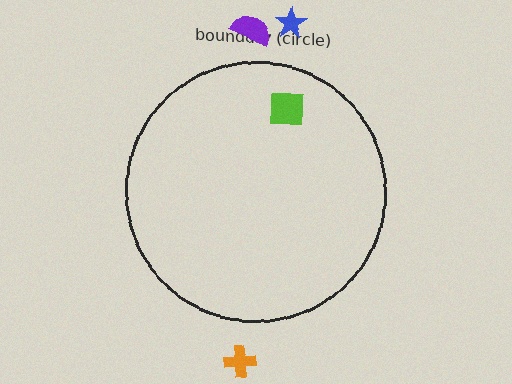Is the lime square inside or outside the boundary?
Inside.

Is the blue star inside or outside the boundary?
Outside.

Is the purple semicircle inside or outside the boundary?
Outside.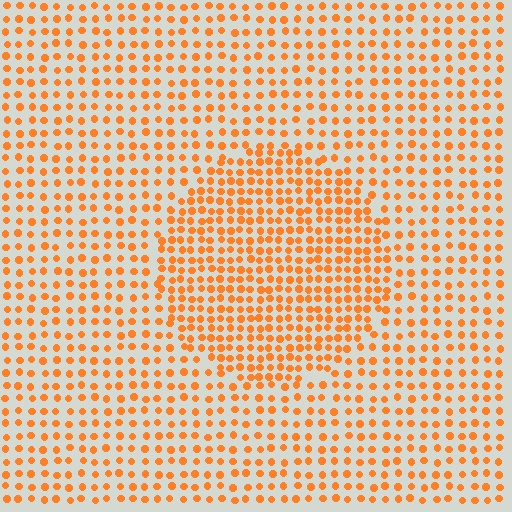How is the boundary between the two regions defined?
The boundary is defined by a change in element density (approximately 1.7x ratio). All elements are the same color, size, and shape.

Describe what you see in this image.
The image contains small orange elements arranged at two different densities. A circle-shaped region is visible where the elements are more densely packed than the surrounding area.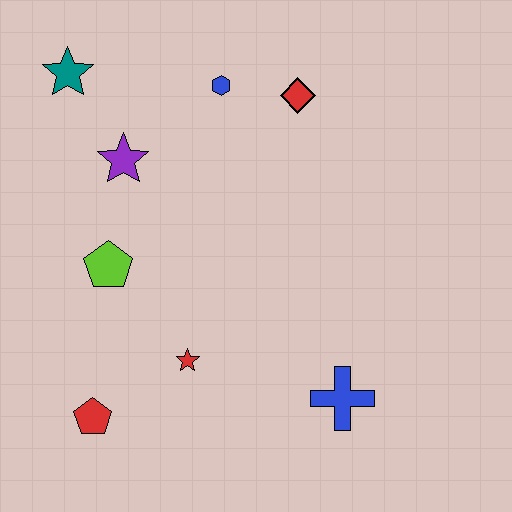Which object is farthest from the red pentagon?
The red diamond is farthest from the red pentagon.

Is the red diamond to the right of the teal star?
Yes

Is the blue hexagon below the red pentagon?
No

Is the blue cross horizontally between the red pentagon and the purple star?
No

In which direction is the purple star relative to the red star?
The purple star is above the red star.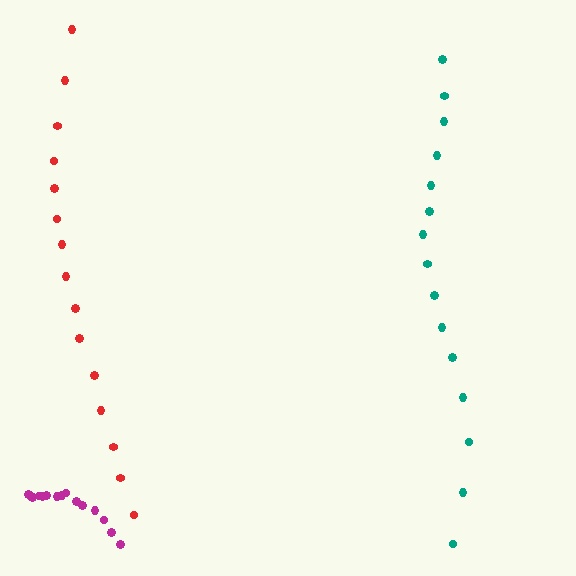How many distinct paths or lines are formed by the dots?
There are 3 distinct paths.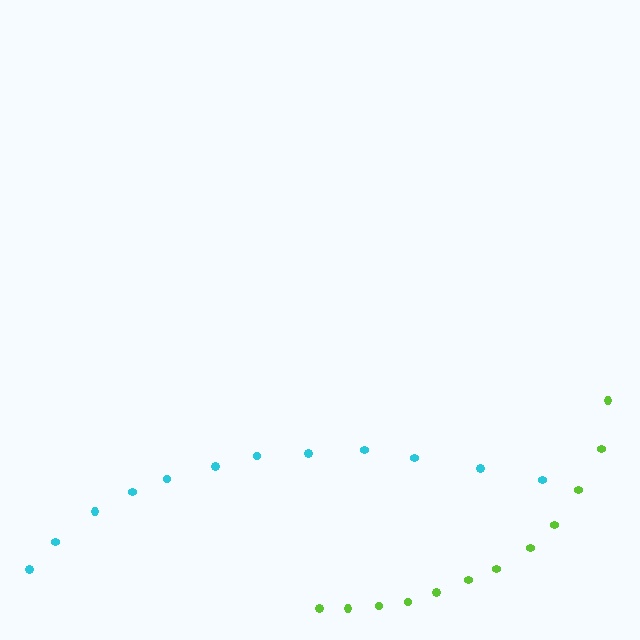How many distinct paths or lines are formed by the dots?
There are 2 distinct paths.